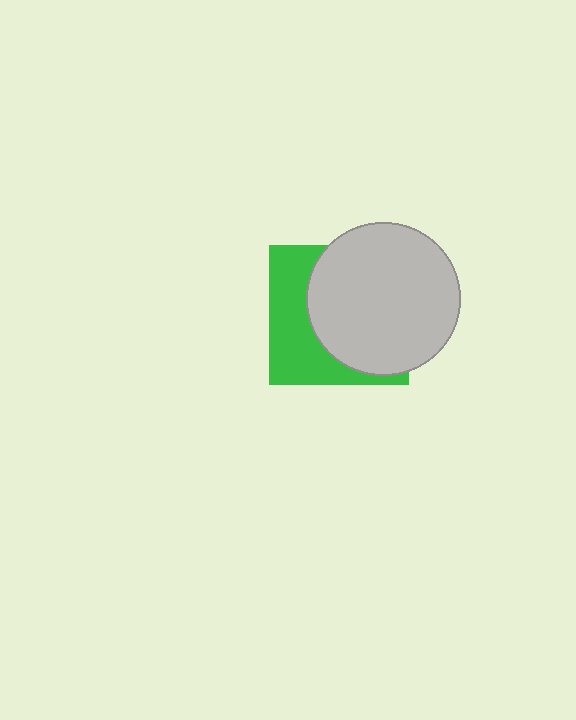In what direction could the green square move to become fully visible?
The green square could move left. That would shift it out from behind the light gray circle entirely.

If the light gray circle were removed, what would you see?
You would see the complete green square.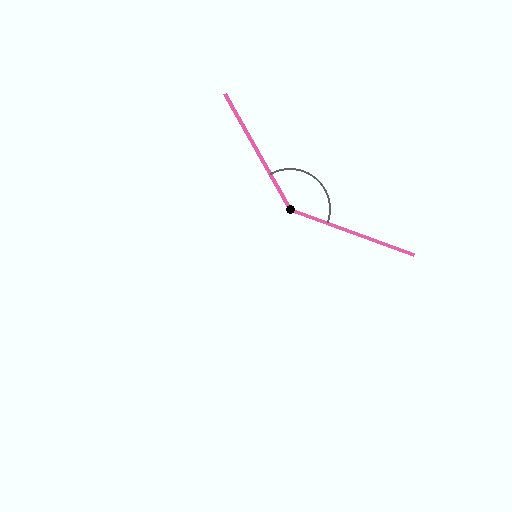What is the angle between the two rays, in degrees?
Approximately 139 degrees.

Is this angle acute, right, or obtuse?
It is obtuse.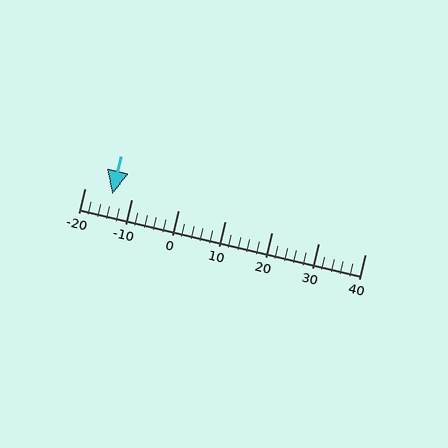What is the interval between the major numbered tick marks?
The major tick marks are spaced 10 units apart.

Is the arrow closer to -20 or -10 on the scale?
The arrow is closer to -10.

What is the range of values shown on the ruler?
The ruler shows values from -20 to 40.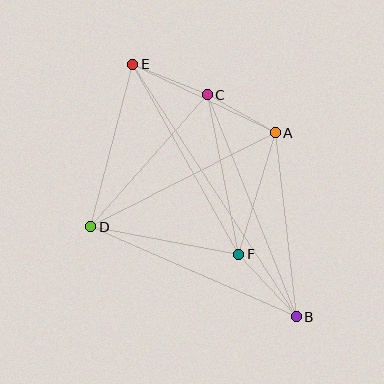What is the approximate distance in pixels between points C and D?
The distance between C and D is approximately 176 pixels.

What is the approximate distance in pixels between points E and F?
The distance between E and F is approximately 218 pixels.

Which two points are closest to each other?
Points A and C are closest to each other.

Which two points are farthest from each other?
Points B and E are farthest from each other.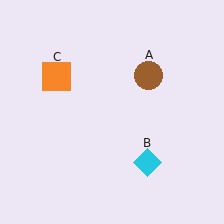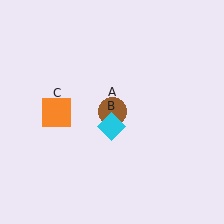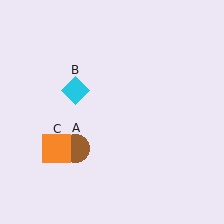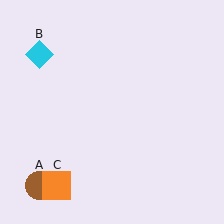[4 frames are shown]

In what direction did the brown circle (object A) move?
The brown circle (object A) moved down and to the left.